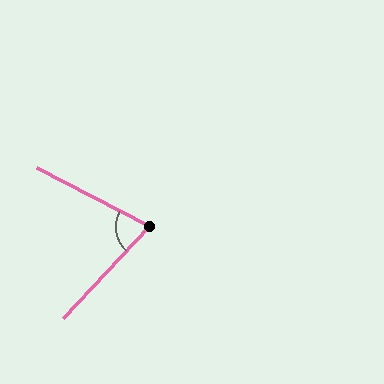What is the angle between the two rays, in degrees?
Approximately 74 degrees.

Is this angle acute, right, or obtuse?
It is acute.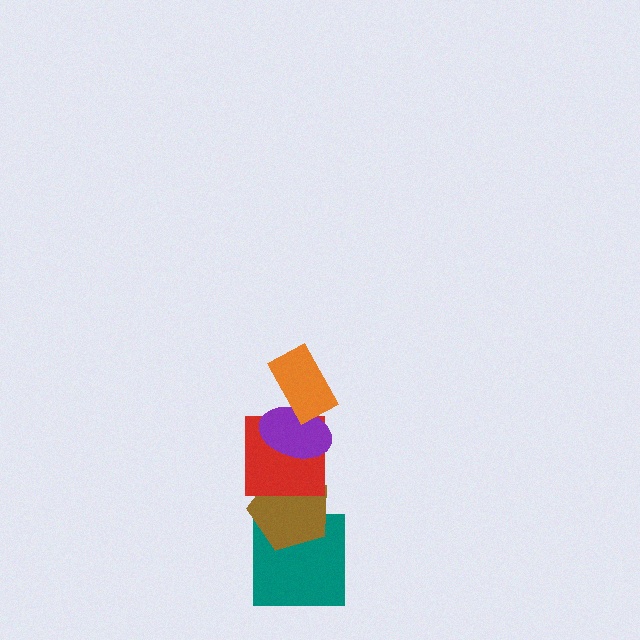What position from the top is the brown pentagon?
The brown pentagon is 4th from the top.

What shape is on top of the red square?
The purple ellipse is on top of the red square.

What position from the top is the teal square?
The teal square is 5th from the top.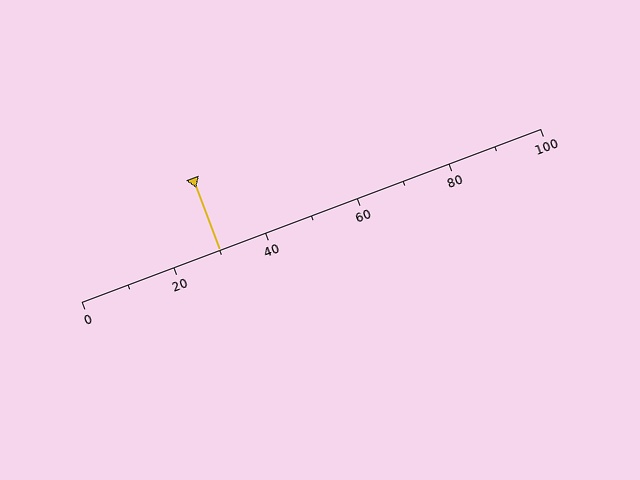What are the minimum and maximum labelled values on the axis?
The axis runs from 0 to 100.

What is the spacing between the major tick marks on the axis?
The major ticks are spaced 20 apart.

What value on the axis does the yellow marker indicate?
The marker indicates approximately 30.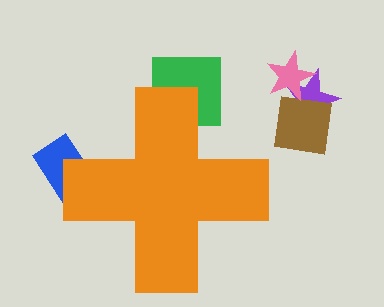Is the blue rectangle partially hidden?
Yes, the blue rectangle is partially hidden behind the orange cross.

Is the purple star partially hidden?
No, the purple star is fully visible.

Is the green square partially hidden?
Yes, the green square is partially hidden behind the orange cross.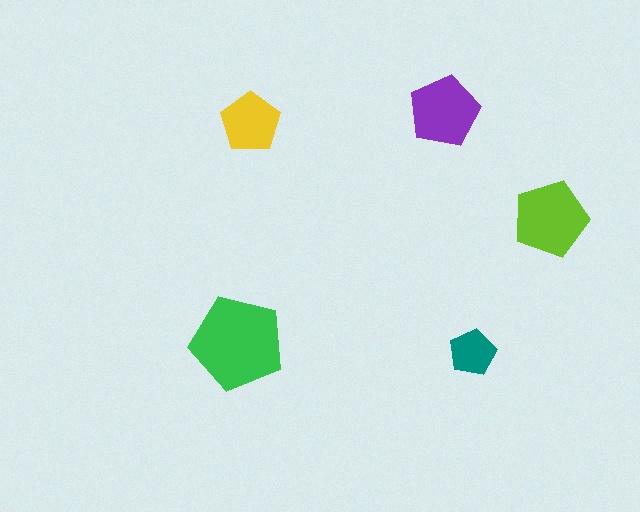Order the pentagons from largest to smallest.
the green one, the lime one, the purple one, the yellow one, the teal one.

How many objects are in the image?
There are 5 objects in the image.